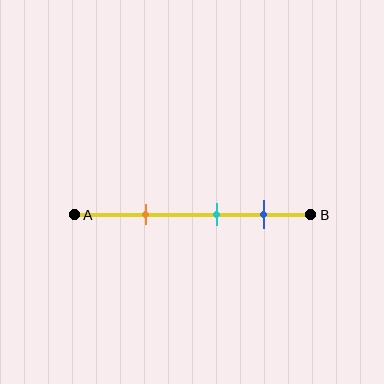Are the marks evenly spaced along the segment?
Yes, the marks are approximately evenly spaced.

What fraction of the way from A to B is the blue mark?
The blue mark is approximately 80% (0.8) of the way from A to B.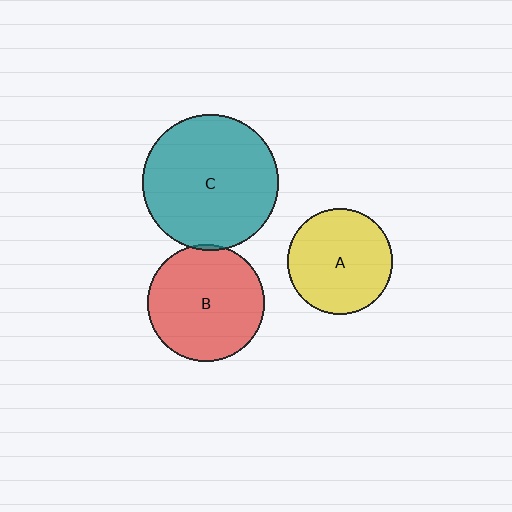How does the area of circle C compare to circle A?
Approximately 1.7 times.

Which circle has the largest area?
Circle C (teal).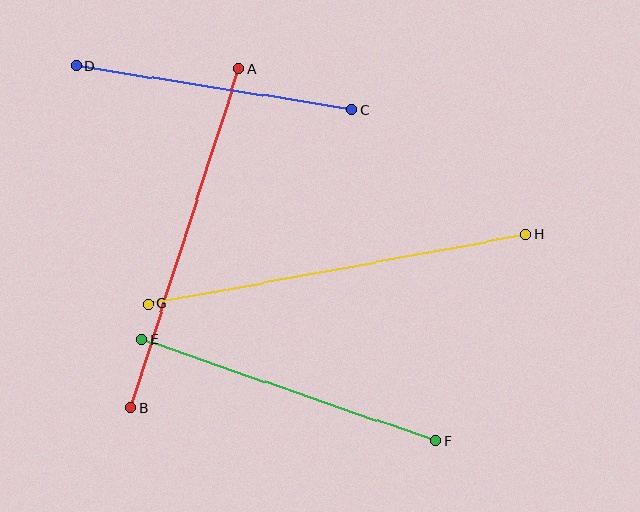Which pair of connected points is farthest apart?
Points G and H are farthest apart.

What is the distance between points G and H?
The distance is approximately 383 pixels.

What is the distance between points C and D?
The distance is approximately 278 pixels.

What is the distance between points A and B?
The distance is approximately 356 pixels.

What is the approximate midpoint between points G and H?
The midpoint is at approximately (337, 269) pixels.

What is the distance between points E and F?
The distance is approximately 311 pixels.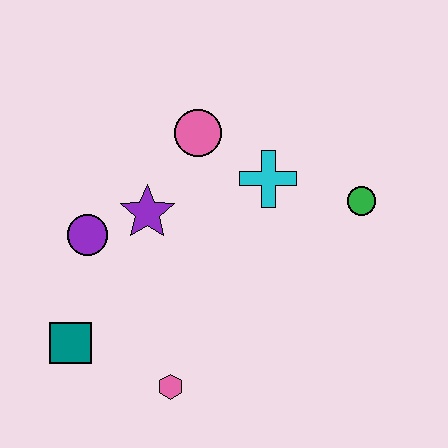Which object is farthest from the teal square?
The green circle is farthest from the teal square.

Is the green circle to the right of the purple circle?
Yes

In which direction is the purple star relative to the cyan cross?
The purple star is to the left of the cyan cross.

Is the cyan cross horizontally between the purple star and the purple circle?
No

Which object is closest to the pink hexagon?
The teal square is closest to the pink hexagon.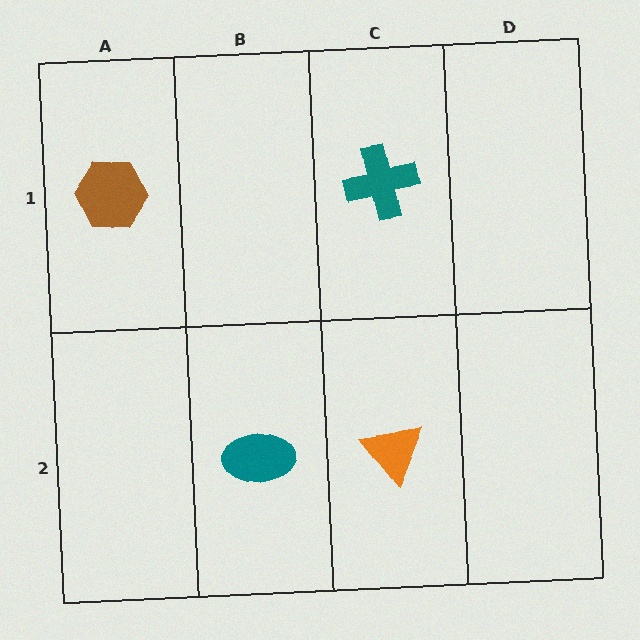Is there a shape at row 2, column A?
No, that cell is empty.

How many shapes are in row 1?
2 shapes.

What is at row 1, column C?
A teal cross.